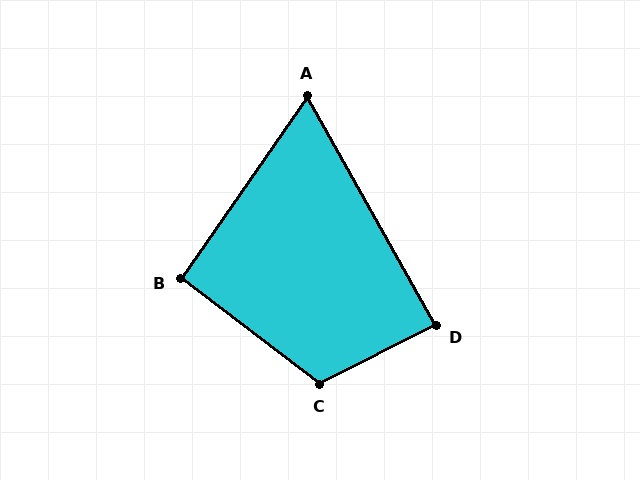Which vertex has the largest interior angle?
C, at approximately 116 degrees.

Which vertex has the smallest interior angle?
A, at approximately 64 degrees.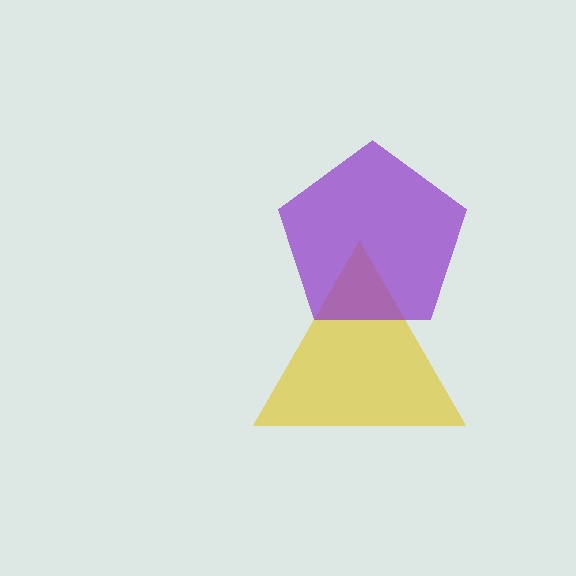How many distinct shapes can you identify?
There are 2 distinct shapes: a yellow triangle, a purple pentagon.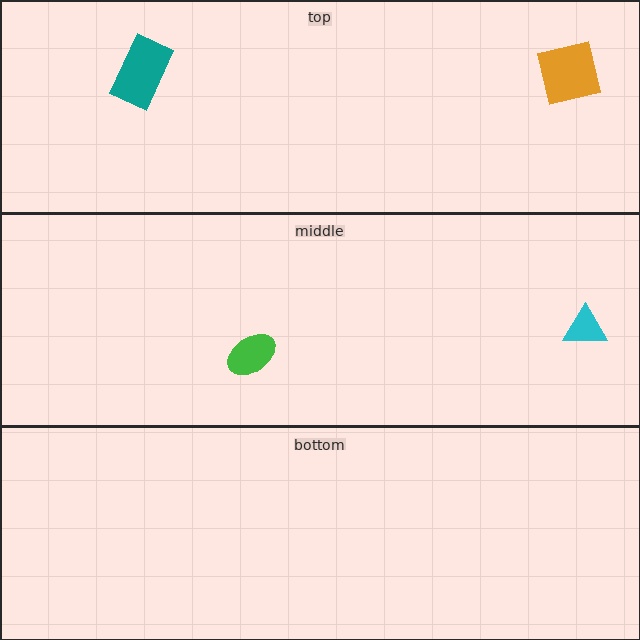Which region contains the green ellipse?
The middle region.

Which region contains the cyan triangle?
The middle region.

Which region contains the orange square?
The top region.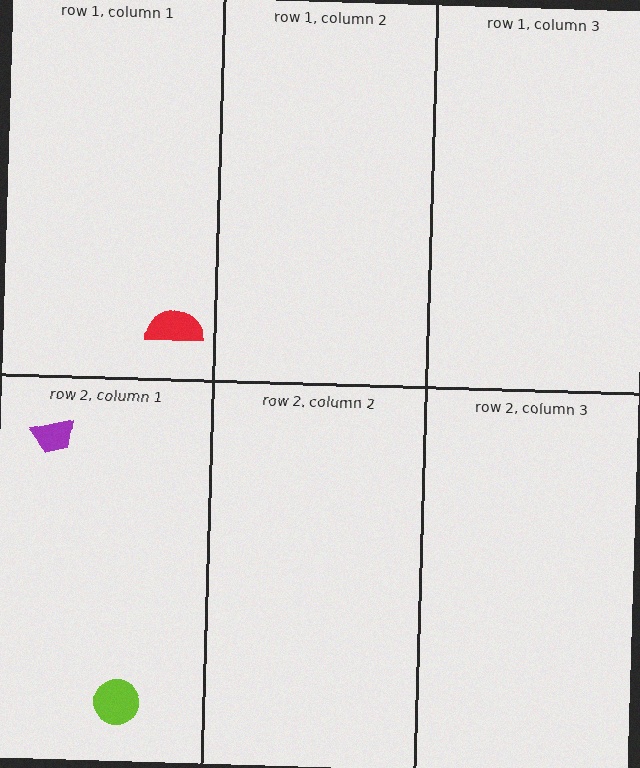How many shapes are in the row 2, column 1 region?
2.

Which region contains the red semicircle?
The row 1, column 1 region.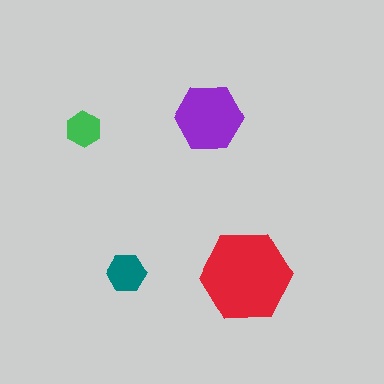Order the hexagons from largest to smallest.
the red one, the purple one, the teal one, the green one.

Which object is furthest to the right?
The red hexagon is rightmost.